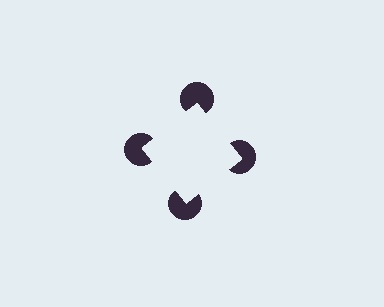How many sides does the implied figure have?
4 sides.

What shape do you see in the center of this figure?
An illusory square — its edges are inferred from the aligned wedge cuts in the pac-man discs, not physically drawn.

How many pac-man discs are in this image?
There are 4 — one at each vertex of the illusory square.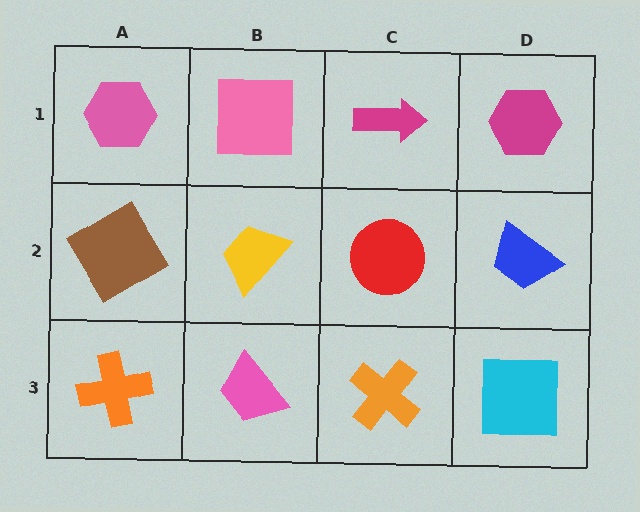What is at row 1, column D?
A magenta hexagon.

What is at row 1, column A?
A pink hexagon.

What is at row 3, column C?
An orange cross.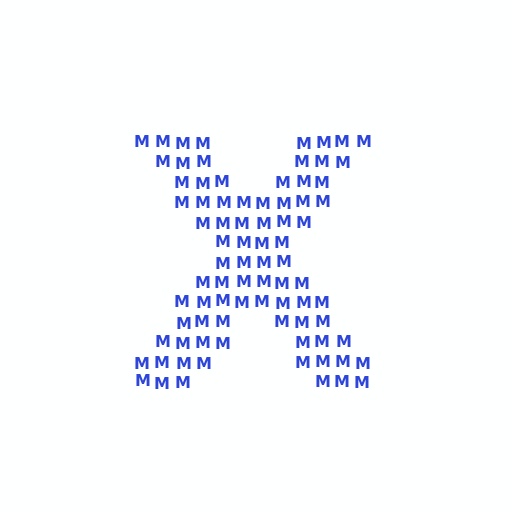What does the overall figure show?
The overall figure shows the letter X.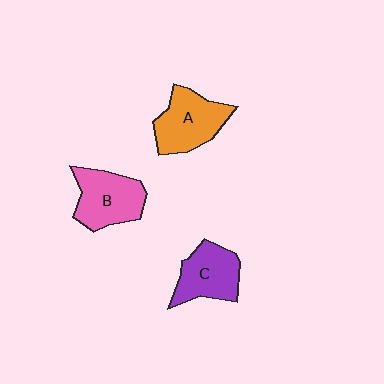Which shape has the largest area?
Shape A (orange).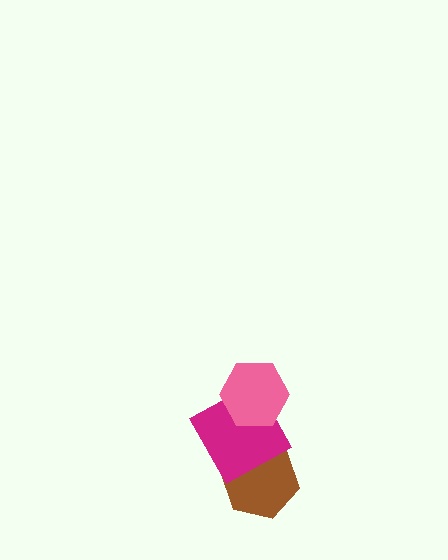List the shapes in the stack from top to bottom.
From top to bottom: the pink hexagon, the magenta square, the brown hexagon.